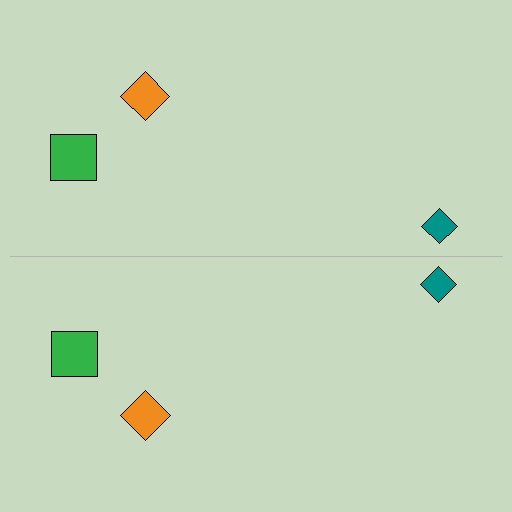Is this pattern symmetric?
Yes, this pattern has bilateral (reflection) symmetry.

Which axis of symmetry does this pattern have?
The pattern has a horizontal axis of symmetry running through the center of the image.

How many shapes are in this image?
There are 6 shapes in this image.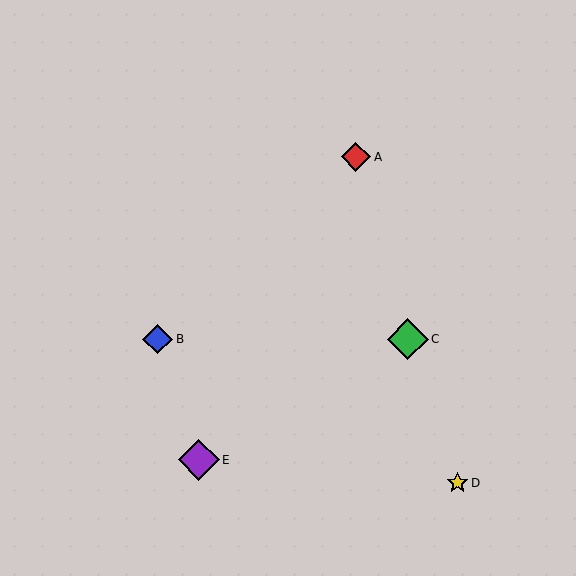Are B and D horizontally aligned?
No, B is at y≈339 and D is at y≈483.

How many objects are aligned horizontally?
2 objects (B, C) are aligned horizontally.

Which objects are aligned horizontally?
Objects B, C are aligned horizontally.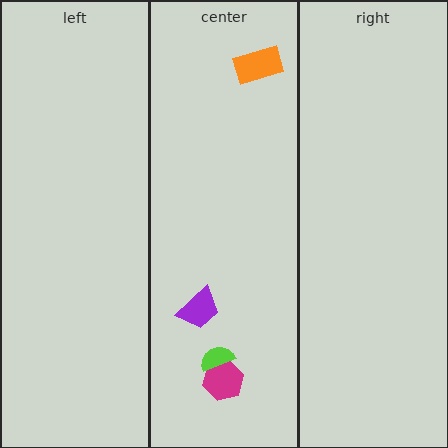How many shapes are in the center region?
4.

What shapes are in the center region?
The magenta hexagon, the lime semicircle, the orange rectangle, the purple trapezoid.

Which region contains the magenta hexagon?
The center region.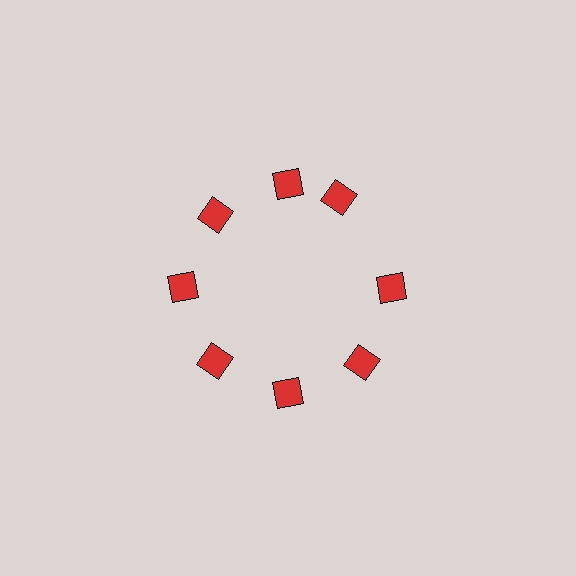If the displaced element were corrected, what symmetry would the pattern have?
It would have 8-fold rotational symmetry — the pattern would map onto itself every 45 degrees.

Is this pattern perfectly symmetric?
No. The 8 red squares are arranged in a ring, but one element near the 2 o'clock position is rotated out of alignment along the ring, breaking the 8-fold rotational symmetry.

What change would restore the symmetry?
The symmetry would be restored by rotating it back into even spacing with its neighbors so that all 8 squares sit at equal angles and equal distance from the center.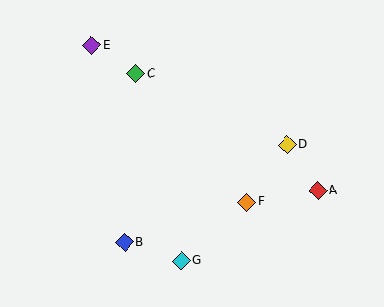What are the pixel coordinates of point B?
Point B is at (124, 243).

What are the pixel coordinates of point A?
Point A is at (318, 190).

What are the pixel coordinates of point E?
Point E is at (91, 45).